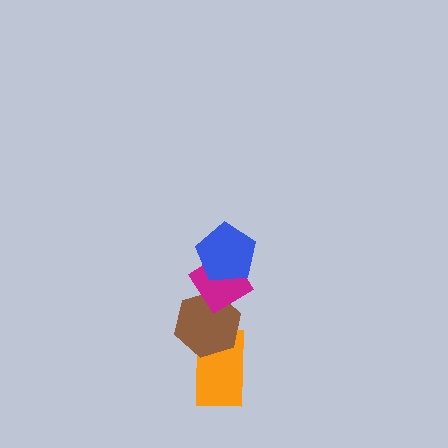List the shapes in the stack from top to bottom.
From top to bottom: the blue pentagon, the magenta diamond, the brown hexagon, the orange rectangle.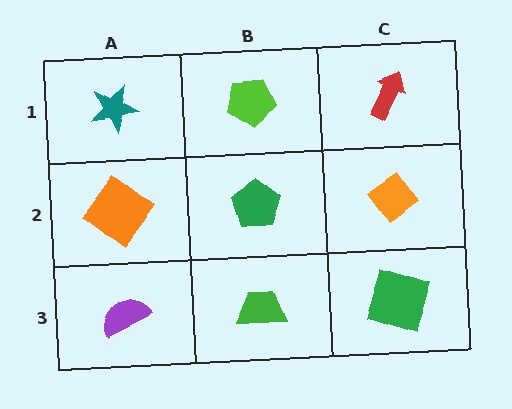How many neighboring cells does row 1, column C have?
2.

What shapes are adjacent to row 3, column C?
An orange diamond (row 2, column C), a green trapezoid (row 3, column B).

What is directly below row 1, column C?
An orange diamond.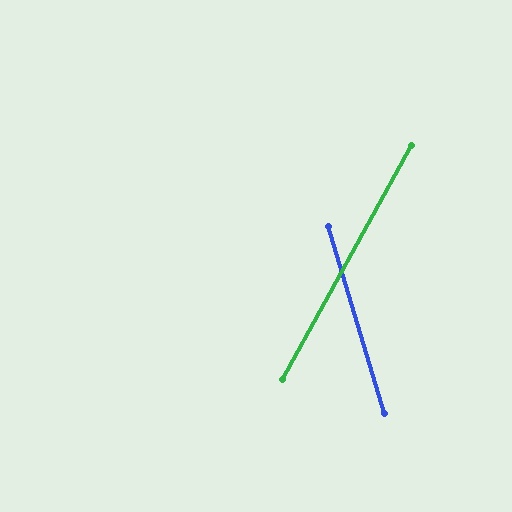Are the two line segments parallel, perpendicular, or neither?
Neither parallel nor perpendicular — they differ by about 46°.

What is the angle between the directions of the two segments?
Approximately 46 degrees.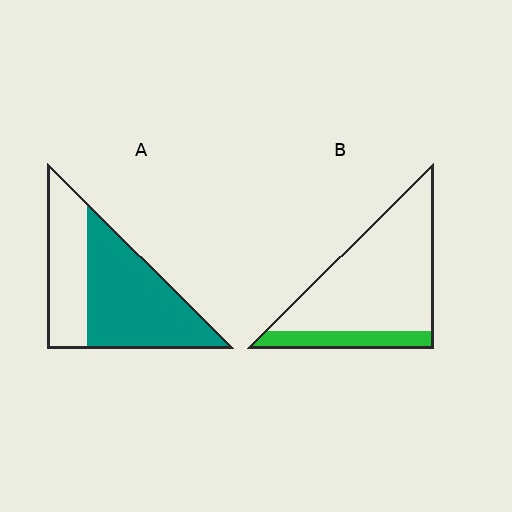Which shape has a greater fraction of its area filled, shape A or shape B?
Shape A.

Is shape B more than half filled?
No.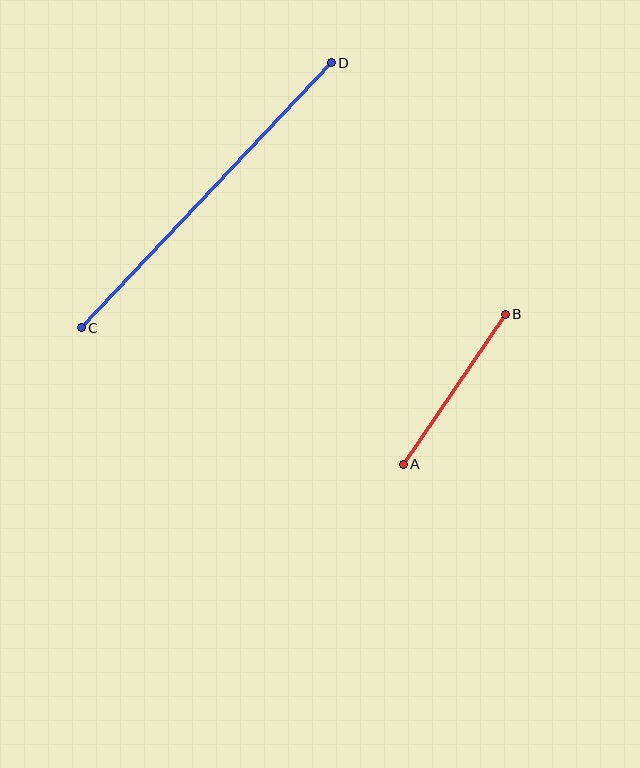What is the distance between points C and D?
The distance is approximately 364 pixels.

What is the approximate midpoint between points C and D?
The midpoint is at approximately (206, 195) pixels.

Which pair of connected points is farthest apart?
Points C and D are farthest apart.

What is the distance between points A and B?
The distance is approximately 181 pixels.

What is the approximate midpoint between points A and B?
The midpoint is at approximately (454, 389) pixels.